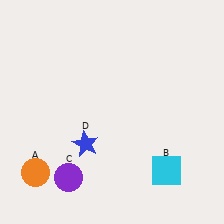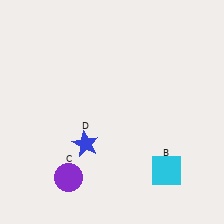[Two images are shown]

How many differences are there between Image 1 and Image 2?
There is 1 difference between the two images.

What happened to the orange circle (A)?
The orange circle (A) was removed in Image 2. It was in the bottom-left area of Image 1.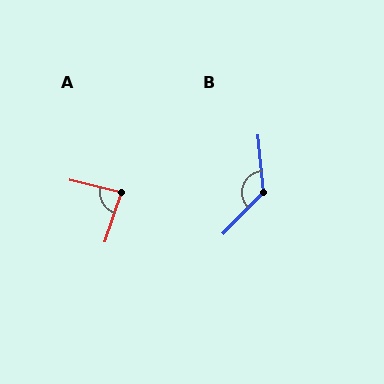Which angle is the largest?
B, at approximately 130 degrees.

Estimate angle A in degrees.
Approximately 85 degrees.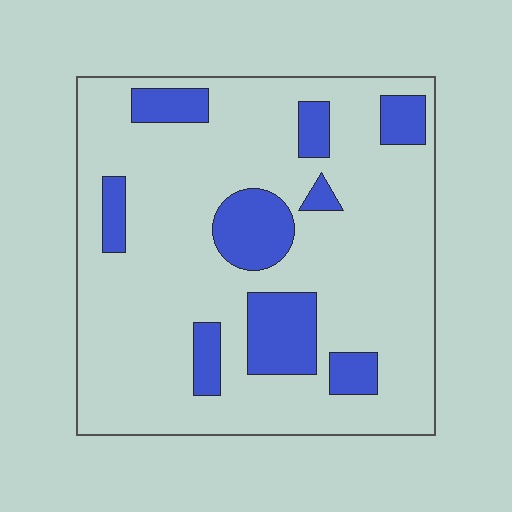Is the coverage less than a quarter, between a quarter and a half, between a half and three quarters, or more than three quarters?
Less than a quarter.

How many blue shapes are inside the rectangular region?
9.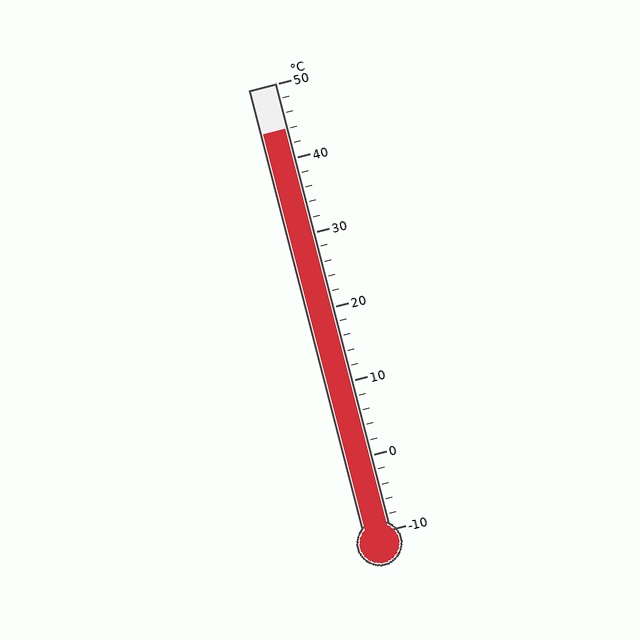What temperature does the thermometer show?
The thermometer shows approximately 44°C.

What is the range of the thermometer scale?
The thermometer scale ranges from -10°C to 50°C.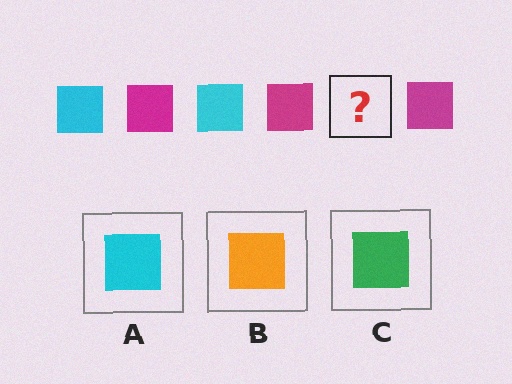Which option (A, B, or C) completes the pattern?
A.